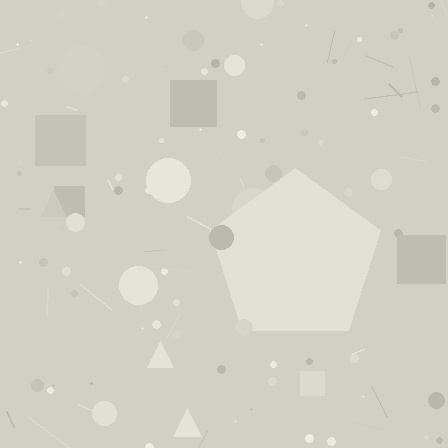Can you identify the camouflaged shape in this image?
The camouflaged shape is a pentagon.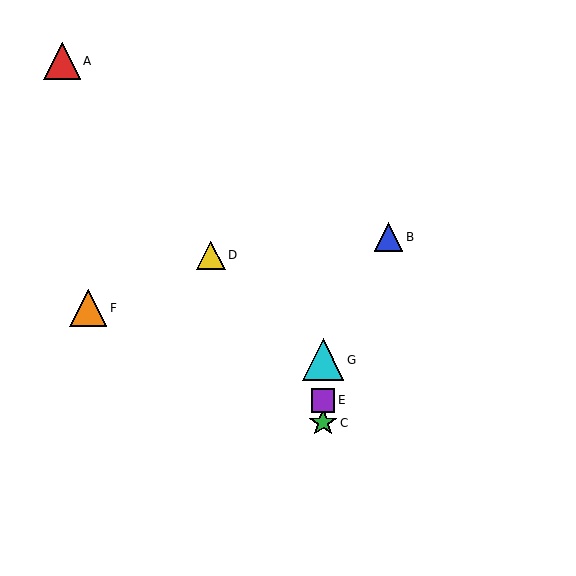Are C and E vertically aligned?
Yes, both are at x≈323.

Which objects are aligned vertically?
Objects C, E, G are aligned vertically.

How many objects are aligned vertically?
3 objects (C, E, G) are aligned vertically.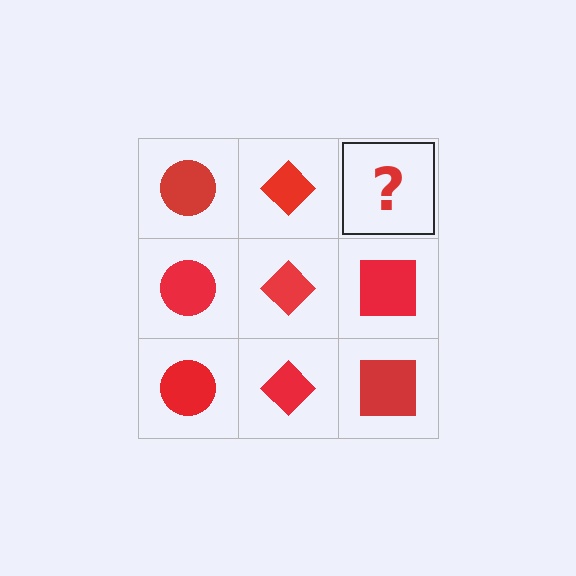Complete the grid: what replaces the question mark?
The question mark should be replaced with a red square.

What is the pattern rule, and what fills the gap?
The rule is that each column has a consistent shape. The gap should be filled with a red square.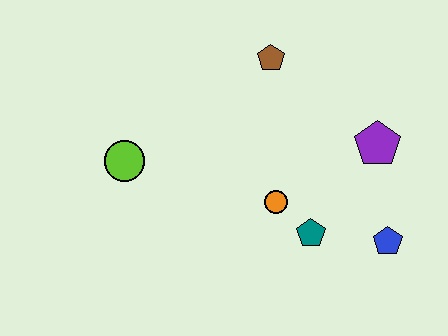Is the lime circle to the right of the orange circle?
No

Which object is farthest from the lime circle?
The blue pentagon is farthest from the lime circle.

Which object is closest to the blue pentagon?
The teal pentagon is closest to the blue pentagon.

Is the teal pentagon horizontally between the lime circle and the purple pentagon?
Yes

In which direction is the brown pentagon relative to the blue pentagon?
The brown pentagon is above the blue pentagon.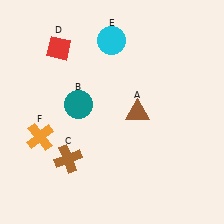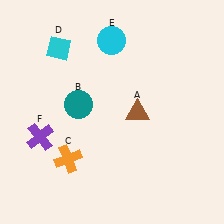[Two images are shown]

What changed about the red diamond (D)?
In Image 1, D is red. In Image 2, it changed to cyan.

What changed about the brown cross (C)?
In Image 1, C is brown. In Image 2, it changed to orange.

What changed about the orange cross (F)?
In Image 1, F is orange. In Image 2, it changed to purple.